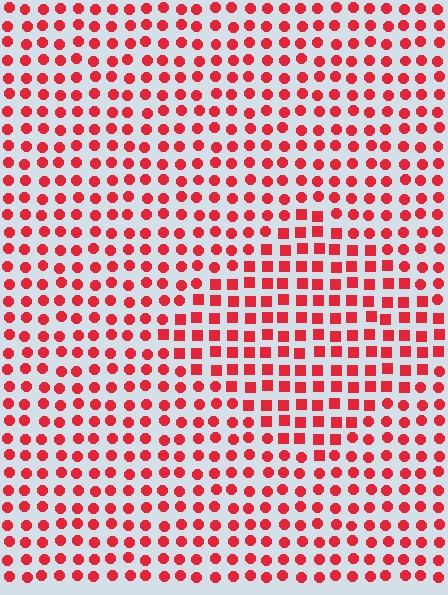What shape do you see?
I see a diamond.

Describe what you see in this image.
The image is filled with small red elements arranged in a uniform grid. A diamond-shaped region contains squares, while the surrounding area contains circles. The boundary is defined purely by the change in element shape.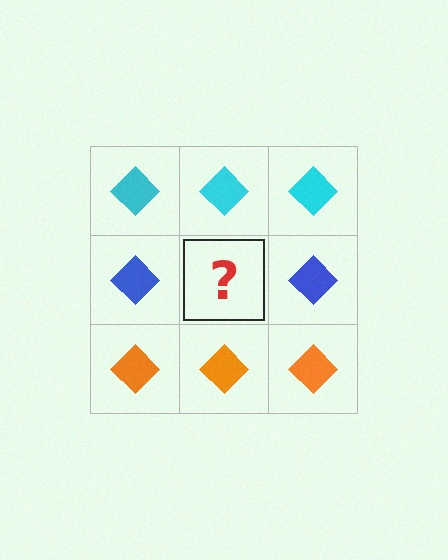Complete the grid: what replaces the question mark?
The question mark should be replaced with a blue diamond.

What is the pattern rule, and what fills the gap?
The rule is that each row has a consistent color. The gap should be filled with a blue diamond.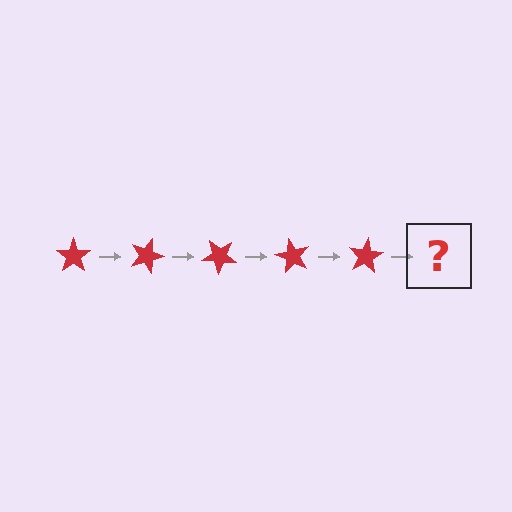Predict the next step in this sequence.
The next step is a red star rotated 100 degrees.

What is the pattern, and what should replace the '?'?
The pattern is that the star rotates 20 degrees each step. The '?' should be a red star rotated 100 degrees.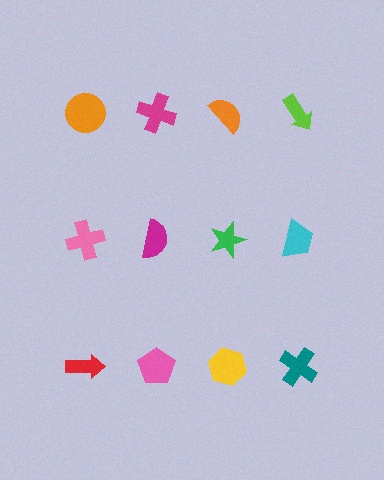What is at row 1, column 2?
A magenta cross.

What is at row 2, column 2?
A magenta semicircle.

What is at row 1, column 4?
A lime arrow.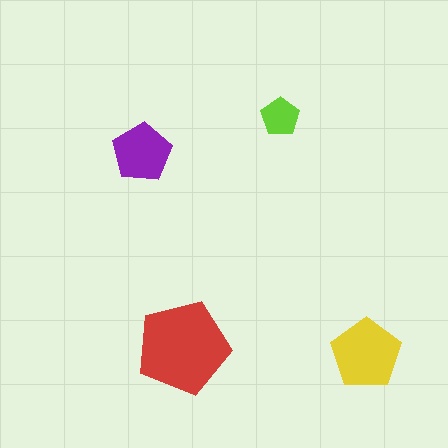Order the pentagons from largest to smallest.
the red one, the yellow one, the purple one, the lime one.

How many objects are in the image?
There are 4 objects in the image.